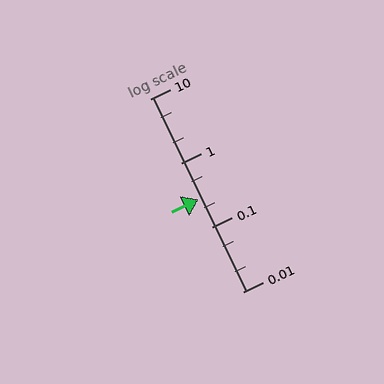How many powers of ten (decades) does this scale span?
The scale spans 3 decades, from 0.01 to 10.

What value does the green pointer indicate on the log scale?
The pointer indicates approximately 0.27.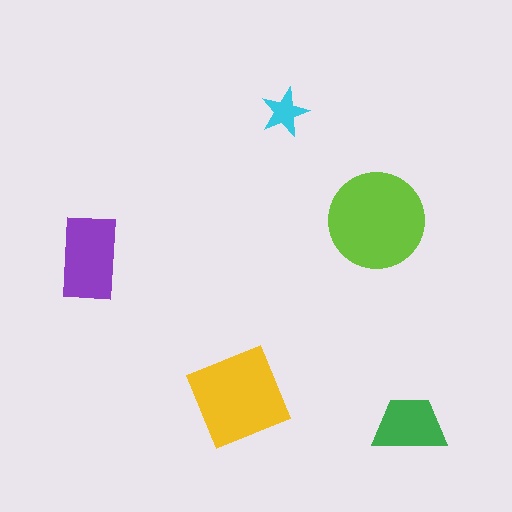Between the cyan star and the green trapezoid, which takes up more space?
The green trapezoid.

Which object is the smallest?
The cyan star.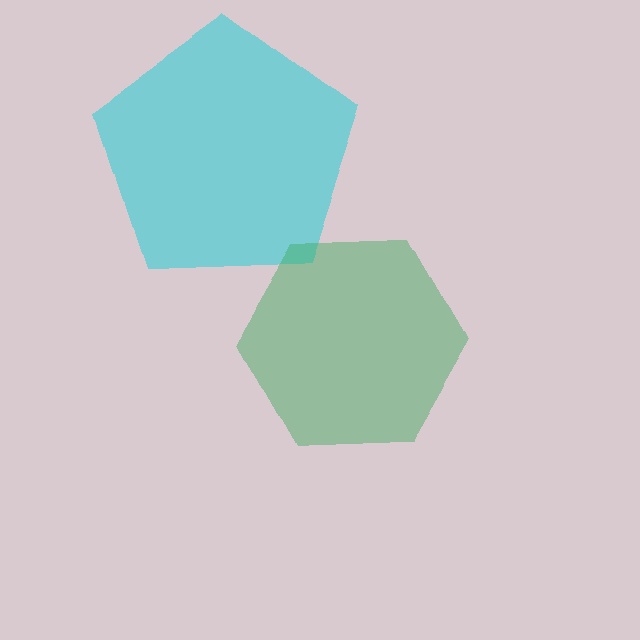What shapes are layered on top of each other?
The layered shapes are: a cyan pentagon, a green hexagon.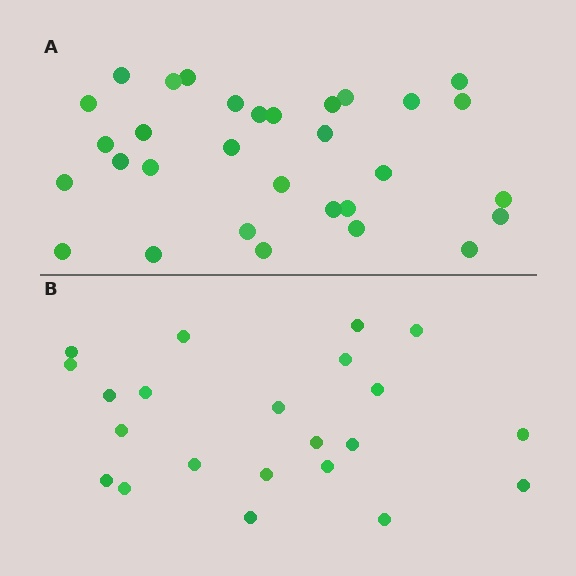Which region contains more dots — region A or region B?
Region A (the top region) has more dots.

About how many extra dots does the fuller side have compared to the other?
Region A has roughly 8 or so more dots than region B.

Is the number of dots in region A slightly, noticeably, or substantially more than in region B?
Region A has noticeably more, but not dramatically so. The ratio is roughly 1.4 to 1.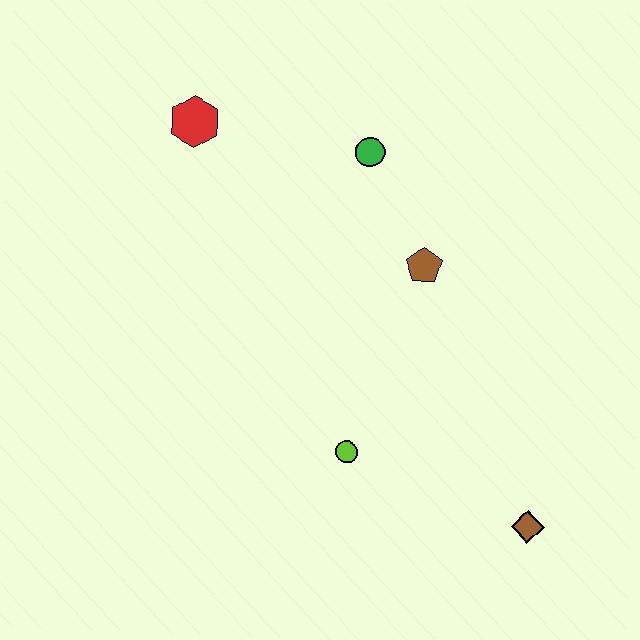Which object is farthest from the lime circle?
The red hexagon is farthest from the lime circle.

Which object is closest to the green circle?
The brown pentagon is closest to the green circle.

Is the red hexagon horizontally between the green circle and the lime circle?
No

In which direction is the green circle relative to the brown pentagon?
The green circle is above the brown pentagon.